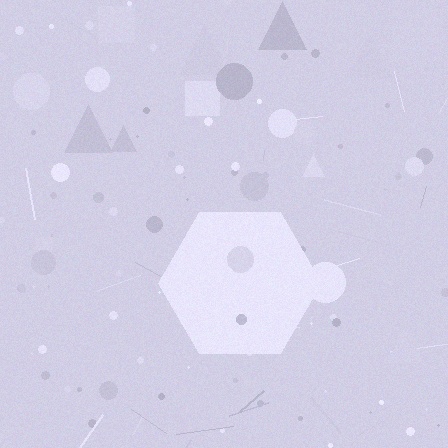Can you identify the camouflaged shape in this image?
The camouflaged shape is a hexagon.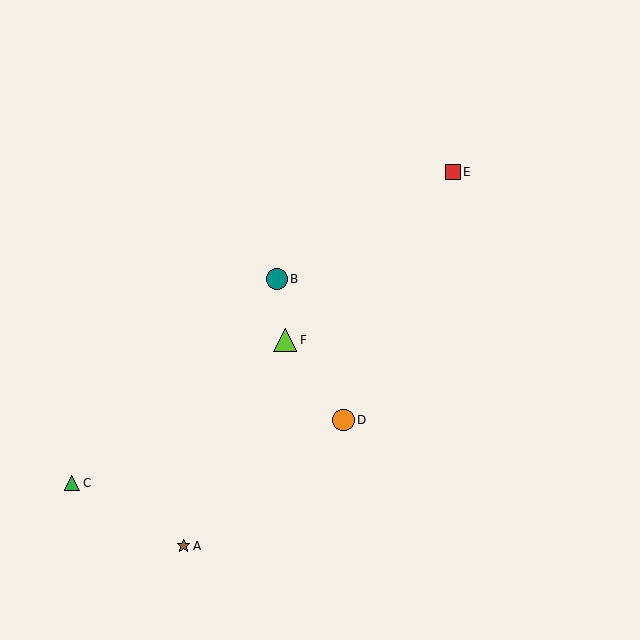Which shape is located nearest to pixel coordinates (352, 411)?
The orange circle (labeled D) at (344, 420) is nearest to that location.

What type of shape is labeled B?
Shape B is a teal circle.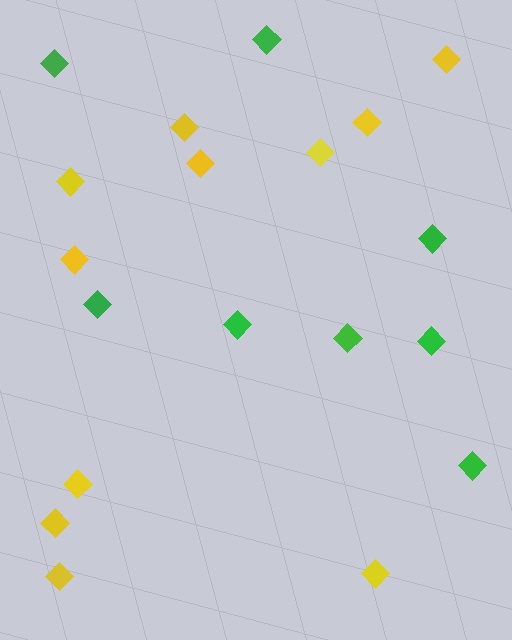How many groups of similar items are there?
There are 2 groups: one group of yellow diamonds (11) and one group of green diamonds (8).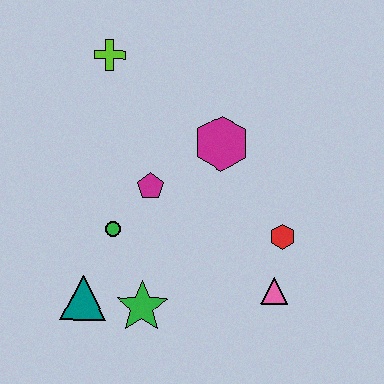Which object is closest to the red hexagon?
The pink triangle is closest to the red hexagon.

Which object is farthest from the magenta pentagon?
The pink triangle is farthest from the magenta pentagon.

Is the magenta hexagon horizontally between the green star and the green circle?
No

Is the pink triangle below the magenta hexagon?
Yes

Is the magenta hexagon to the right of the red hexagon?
No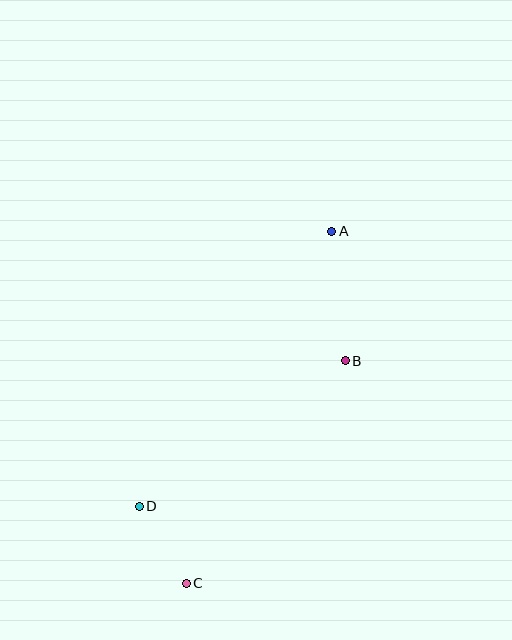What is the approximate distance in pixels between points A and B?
The distance between A and B is approximately 130 pixels.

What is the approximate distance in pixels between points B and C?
The distance between B and C is approximately 273 pixels.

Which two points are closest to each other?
Points C and D are closest to each other.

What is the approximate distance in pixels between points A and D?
The distance between A and D is approximately 336 pixels.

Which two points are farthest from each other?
Points A and C are farthest from each other.